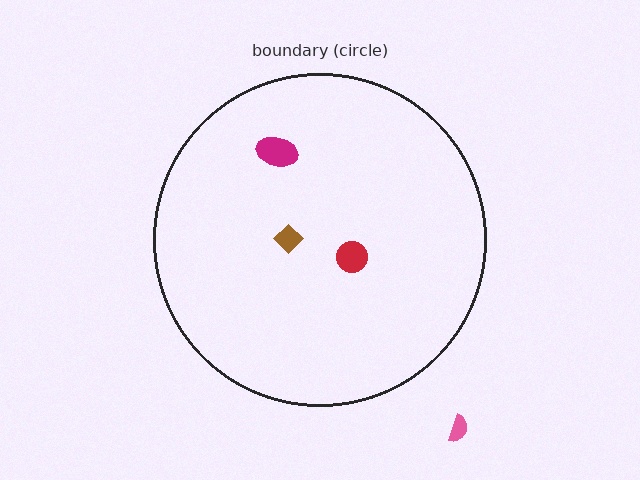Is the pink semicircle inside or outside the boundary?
Outside.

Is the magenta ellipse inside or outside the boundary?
Inside.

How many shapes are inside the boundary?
3 inside, 1 outside.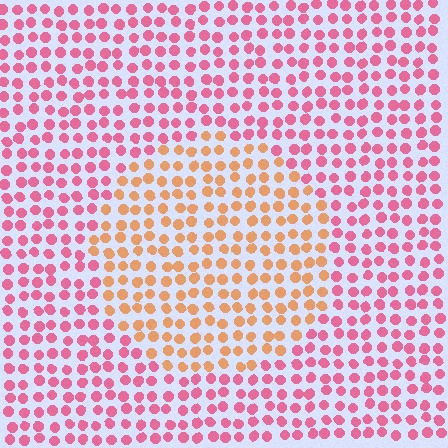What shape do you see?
I see a circle.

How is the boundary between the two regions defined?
The boundary is defined purely by a slight shift in hue (about 48 degrees). Spacing, size, and orientation are identical on both sides.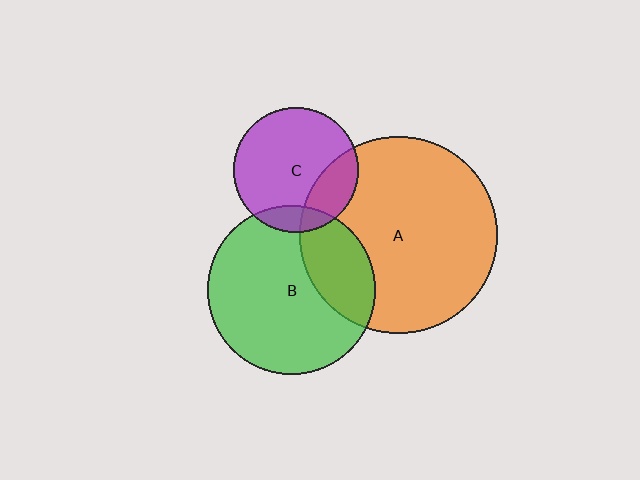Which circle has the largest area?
Circle A (orange).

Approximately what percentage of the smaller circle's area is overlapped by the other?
Approximately 25%.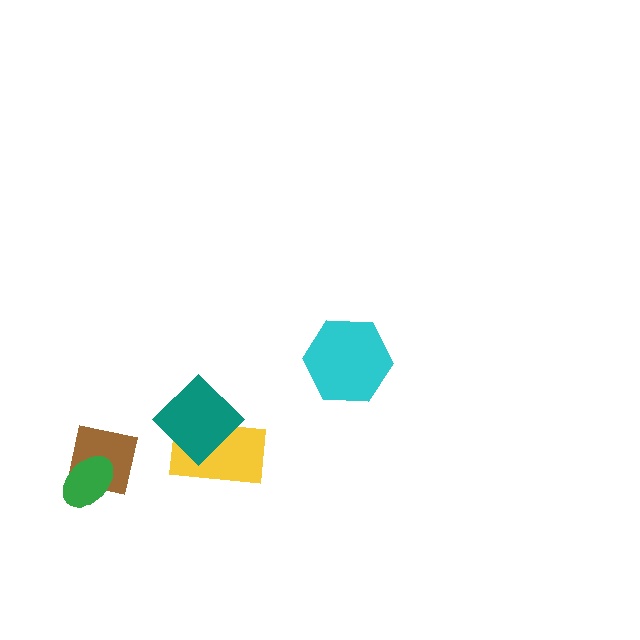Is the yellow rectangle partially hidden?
Yes, it is partially covered by another shape.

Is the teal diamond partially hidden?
No, no other shape covers it.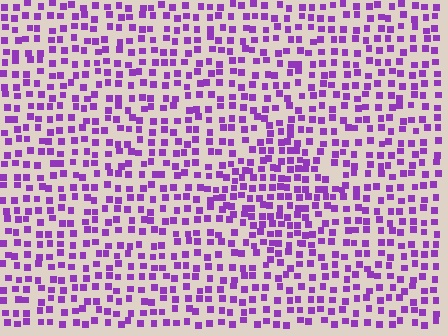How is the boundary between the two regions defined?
The boundary is defined by a change in element density (approximately 1.5x ratio). All elements are the same color, size, and shape.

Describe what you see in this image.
The image contains small purple elements arranged at two different densities. A diamond-shaped region is visible where the elements are more densely packed than the surrounding area.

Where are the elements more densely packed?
The elements are more densely packed inside the diamond boundary.